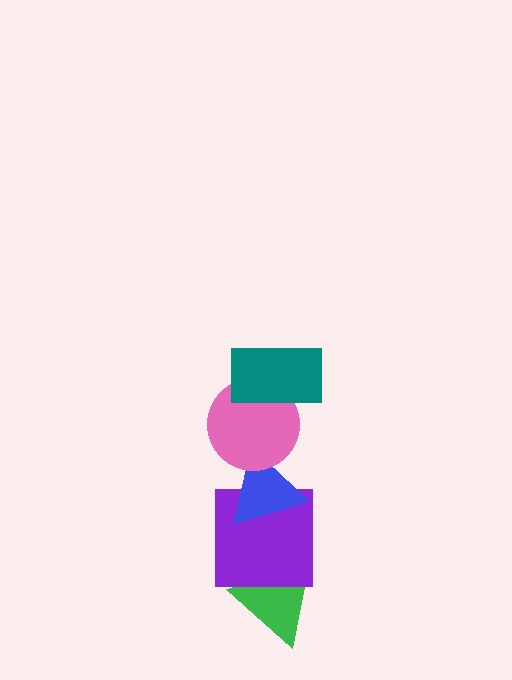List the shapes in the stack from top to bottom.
From top to bottom: the teal rectangle, the pink circle, the blue triangle, the purple square, the green triangle.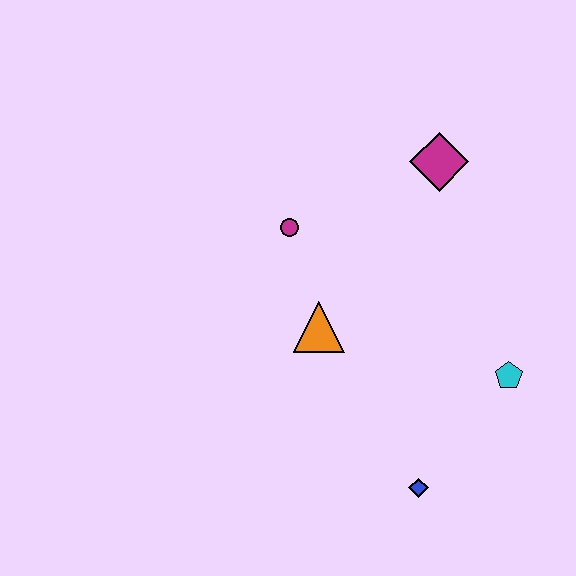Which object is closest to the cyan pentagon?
The blue diamond is closest to the cyan pentagon.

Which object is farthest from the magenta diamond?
The blue diamond is farthest from the magenta diamond.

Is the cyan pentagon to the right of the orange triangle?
Yes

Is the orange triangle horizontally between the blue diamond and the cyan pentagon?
No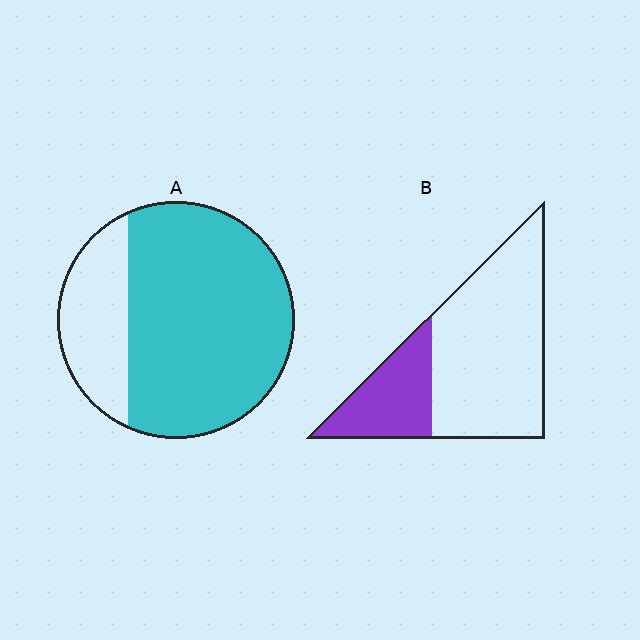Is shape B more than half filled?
No.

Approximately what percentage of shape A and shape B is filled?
A is approximately 75% and B is approximately 30%.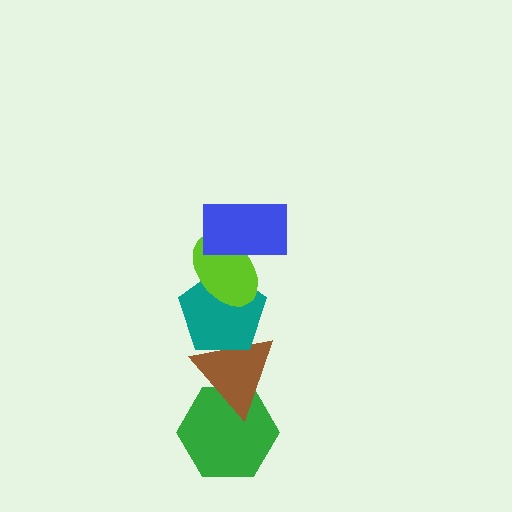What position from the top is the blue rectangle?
The blue rectangle is 1st from the top.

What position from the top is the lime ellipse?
The lime ellipse is 2nd from the top.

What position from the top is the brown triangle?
The brown triangle is 4th from the top.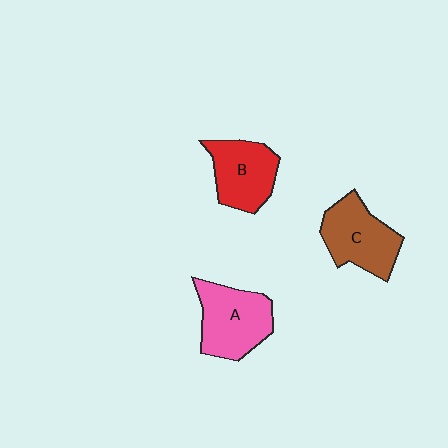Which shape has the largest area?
Shape A (pink).